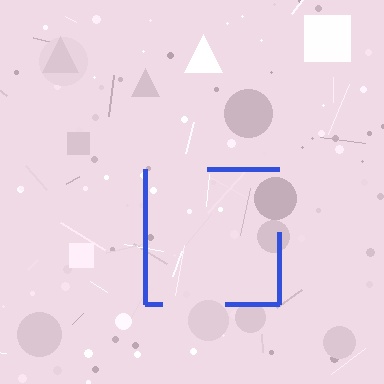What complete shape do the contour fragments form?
The contour fragments form a square.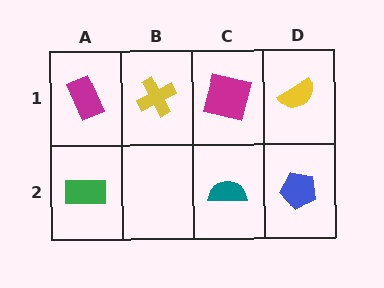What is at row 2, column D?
A blue pentagon.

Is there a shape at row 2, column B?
No, that cell is empty.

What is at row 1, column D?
A yellow semicircle.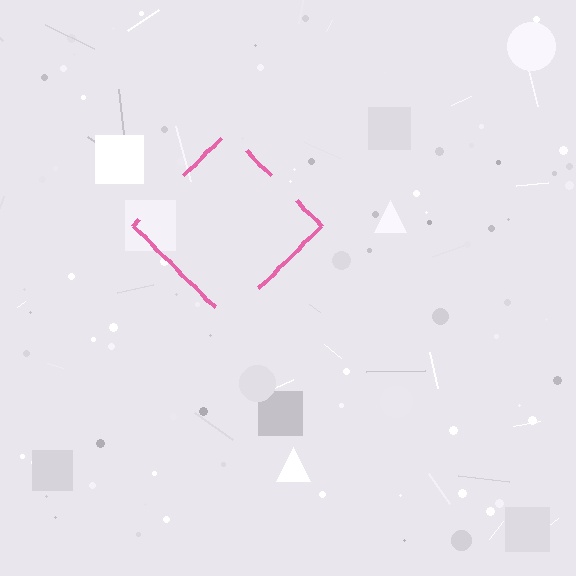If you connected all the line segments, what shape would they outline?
They would outline a diamond.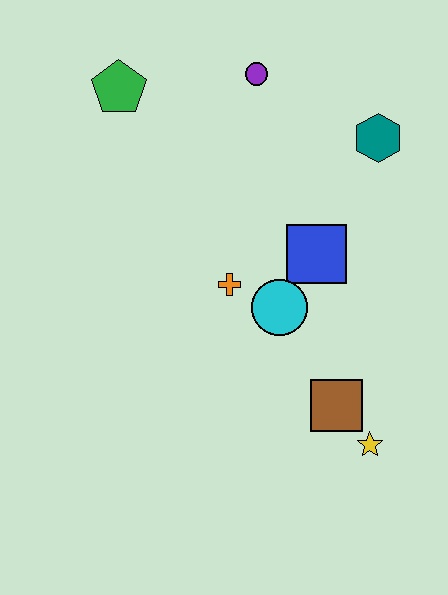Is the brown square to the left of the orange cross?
No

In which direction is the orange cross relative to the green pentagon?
The orange cross is below the green pentagon.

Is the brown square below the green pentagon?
Yes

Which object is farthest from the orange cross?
The green pentagon is farthest from the orange cross.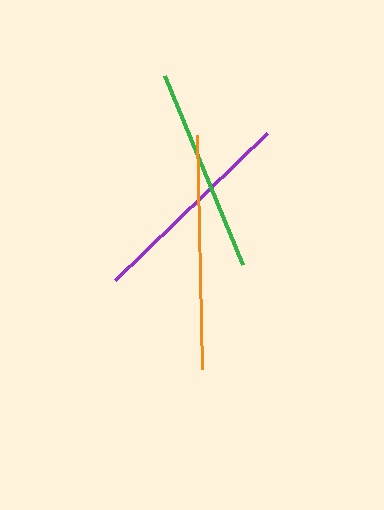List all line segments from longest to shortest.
From longest to shortest: orange, purple, green.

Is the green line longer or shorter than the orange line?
The orange line is longer than the green line.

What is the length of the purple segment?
The purple segment is approximately 212 pixels long.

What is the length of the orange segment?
The orange segment is approximately 234 pixels long.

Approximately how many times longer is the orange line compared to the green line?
The orange line is approximately 1.1 times the length of the green line.